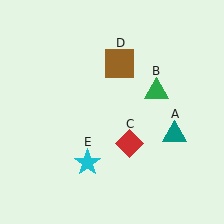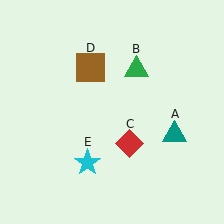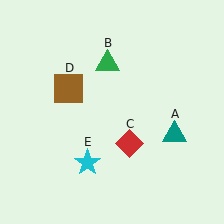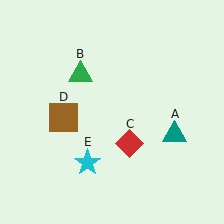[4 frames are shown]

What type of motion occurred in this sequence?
The green triangle (object B), brown square (object D) rotated counterclockwise around the center of the scene.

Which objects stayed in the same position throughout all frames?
Teal triangle (object A) and red diamond (object C) and cyan star (object E) remained stationary.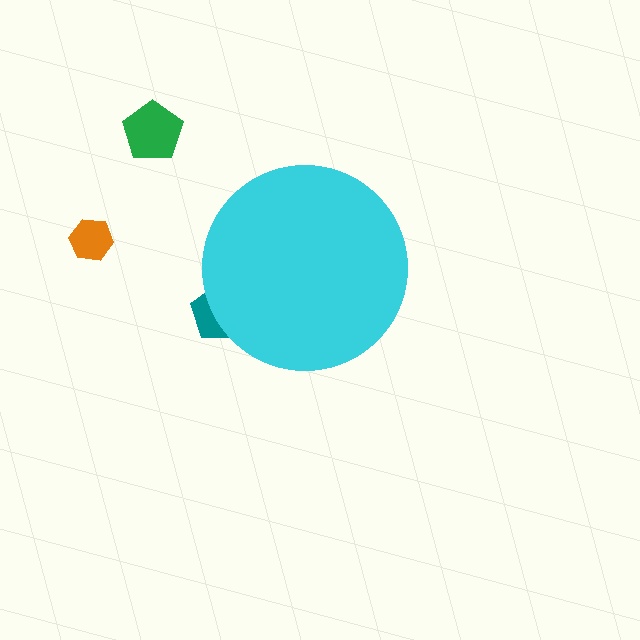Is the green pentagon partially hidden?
No, the green pentagon is fully visible.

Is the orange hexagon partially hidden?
No, the orange hexagon is fully visible.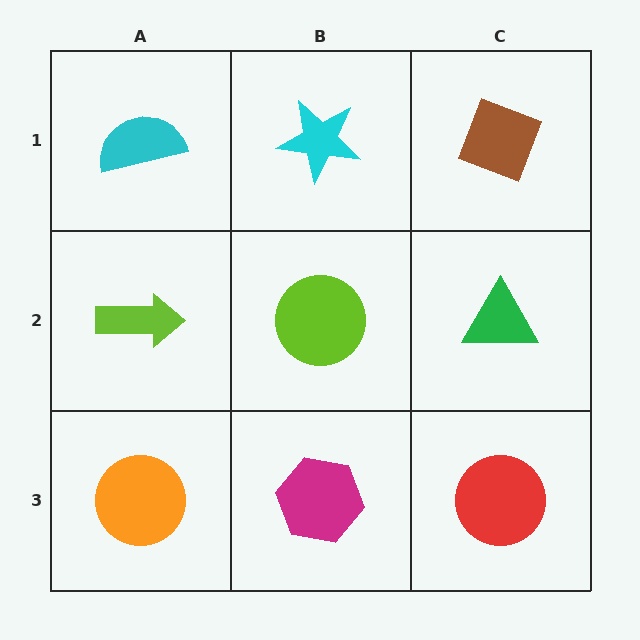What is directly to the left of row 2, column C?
A lime circle.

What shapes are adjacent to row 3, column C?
A green triangle (row 2, column C), a magenta hexagon (row 3, column B).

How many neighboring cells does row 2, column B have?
4.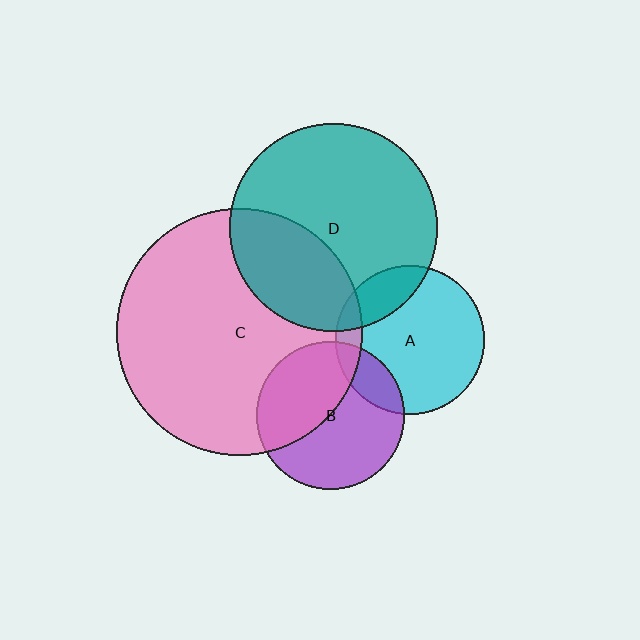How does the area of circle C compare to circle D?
Approximately 1.4 times.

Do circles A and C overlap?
Yes.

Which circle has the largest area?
Circle C (pink).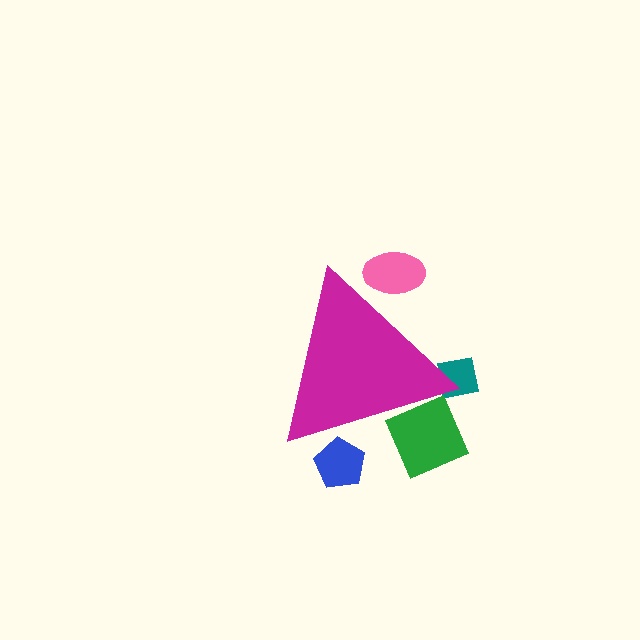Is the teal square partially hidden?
Yes, the teal square is partially hidden behind the magenta triangle.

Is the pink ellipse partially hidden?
Yes, the pink ellipse is partially hidden behind the magenta triangle.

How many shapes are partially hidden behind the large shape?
4 shapes are partially hidden.